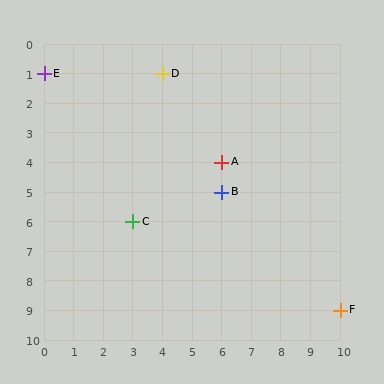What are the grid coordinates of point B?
Point B is at grid coordinates (6, 5).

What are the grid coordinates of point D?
Point D is at grid coordinates (4, 1).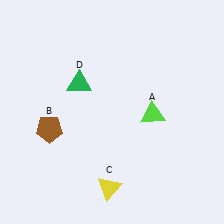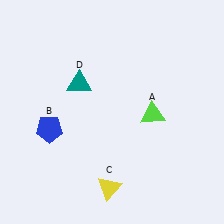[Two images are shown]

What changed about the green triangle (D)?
In Image 1, D is green. In Image 2, it changed to teal.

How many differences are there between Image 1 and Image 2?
There are 2 differences between the two images.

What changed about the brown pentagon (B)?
In Image 1, B is brown. In Image 2, it changed to blue.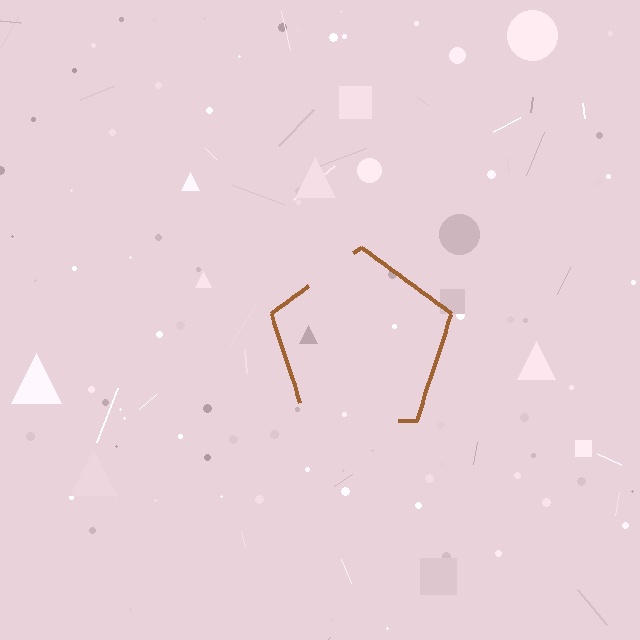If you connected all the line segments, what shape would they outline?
They would outline a pentagon.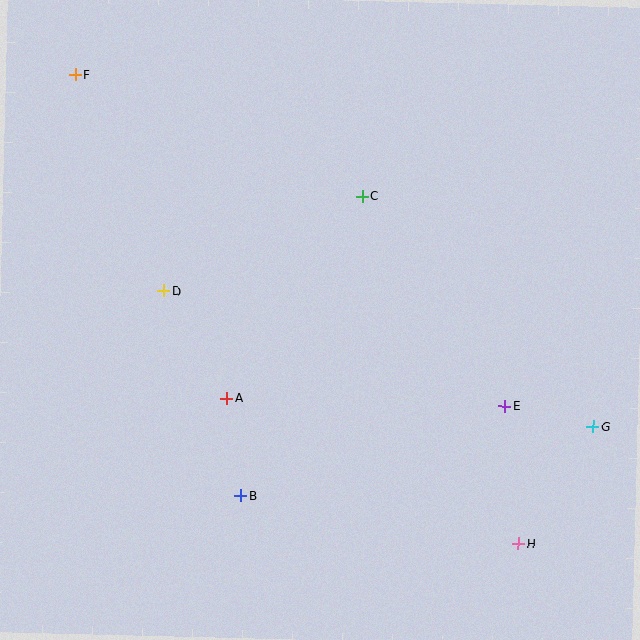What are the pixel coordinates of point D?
Point D is at (164, 291).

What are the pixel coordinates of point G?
Point G is at (593, 426).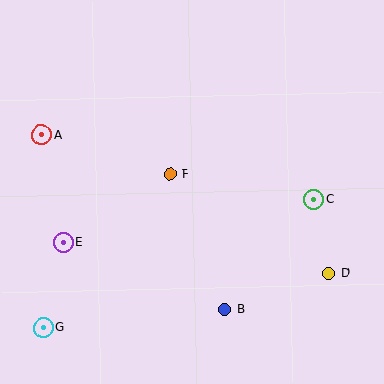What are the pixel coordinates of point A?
Point A is at (42, 135).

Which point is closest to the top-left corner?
Point A is closest to the top-left corner.